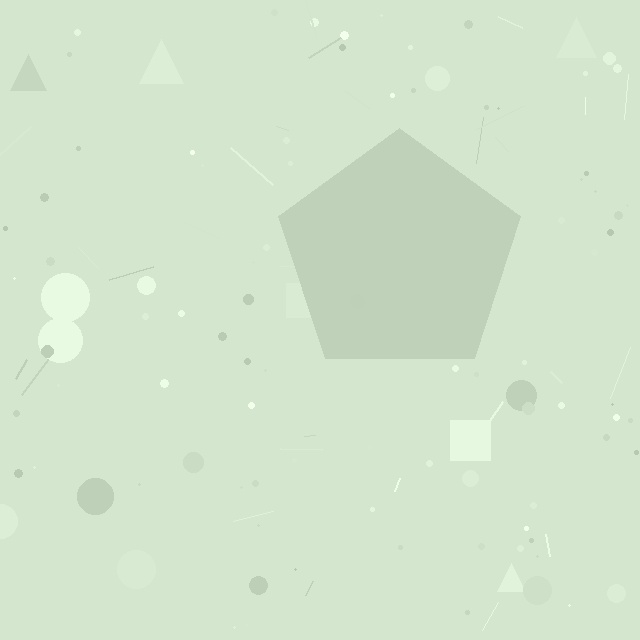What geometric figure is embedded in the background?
A pentagon is embedded in the background.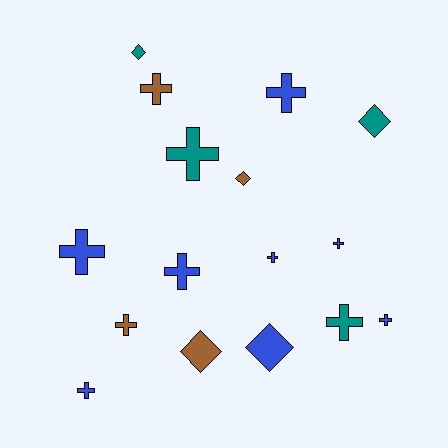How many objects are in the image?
There are 16 objects.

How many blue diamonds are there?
There is 1 blue diamond.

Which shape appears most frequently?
Cross, with 11 objects.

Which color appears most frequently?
Blue, with 8 objects.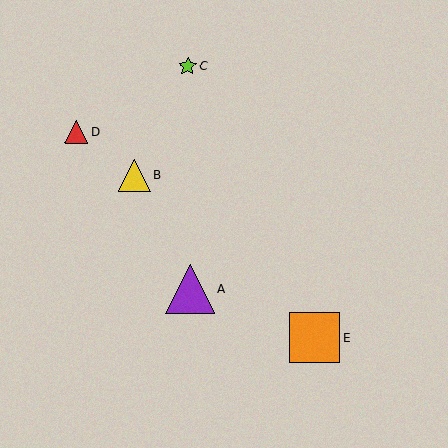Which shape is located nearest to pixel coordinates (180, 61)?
The lime star (labeled C) at (188, 66) is nearest to that location.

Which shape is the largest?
The orange square (labeled E) is the largest.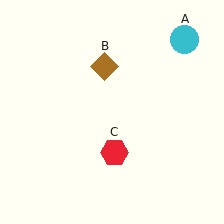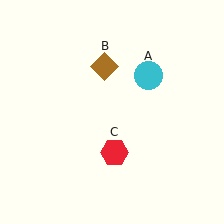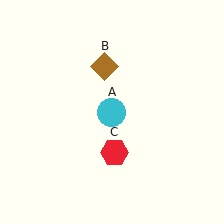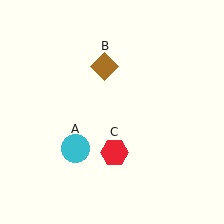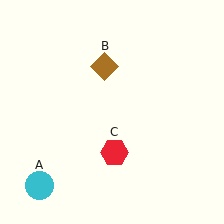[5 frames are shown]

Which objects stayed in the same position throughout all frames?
Brown diamond (object B) and red hexagon (object C) remained stationary.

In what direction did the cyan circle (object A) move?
The cyan circle (object A) moved down and to the left.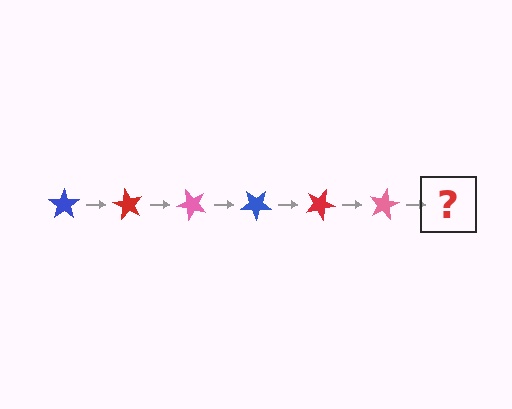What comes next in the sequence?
The next element should be a blue star, rotated 360 degrees from the start.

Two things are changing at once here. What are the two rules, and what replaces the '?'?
The two rules are that it rotates 60 degrees each step and the color cycles through blue, red, and pink. The '?' should be a blue star, rotated 360 degrees from the start.